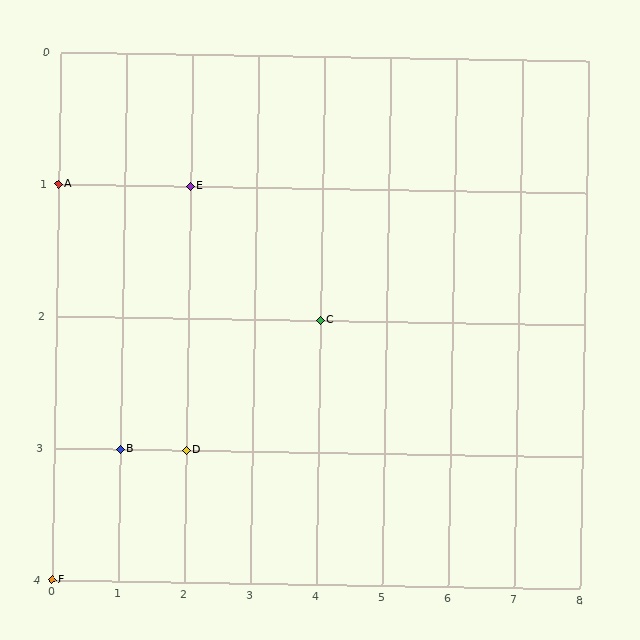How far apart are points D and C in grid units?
Points D and C are 2 columns and 1 row apart (about 2.2 grid units diagonally).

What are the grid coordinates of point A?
Point A is at grid coordinates (0, 1).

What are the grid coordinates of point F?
Point F is at grid coordinates (0, 4).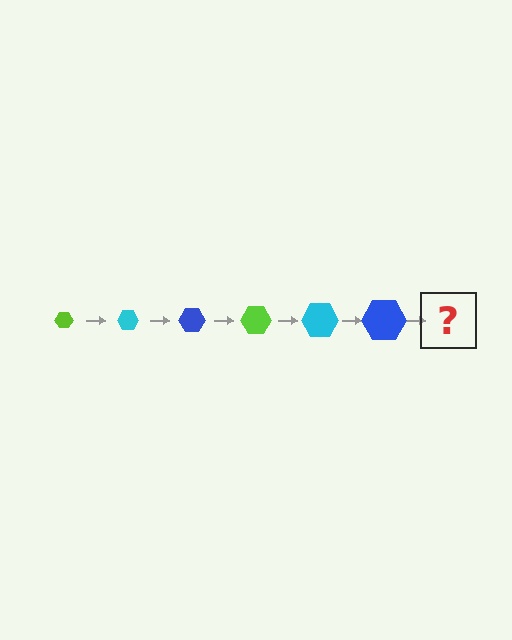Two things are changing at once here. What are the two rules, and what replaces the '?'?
The two rules are that the hexagon grows larger each step and the color cycles through lime, cyan, and blue. The '?' should be a lime hexagon, larger than the previous one.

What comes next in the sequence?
The next element should be a lime hexagon, larger than the previous one.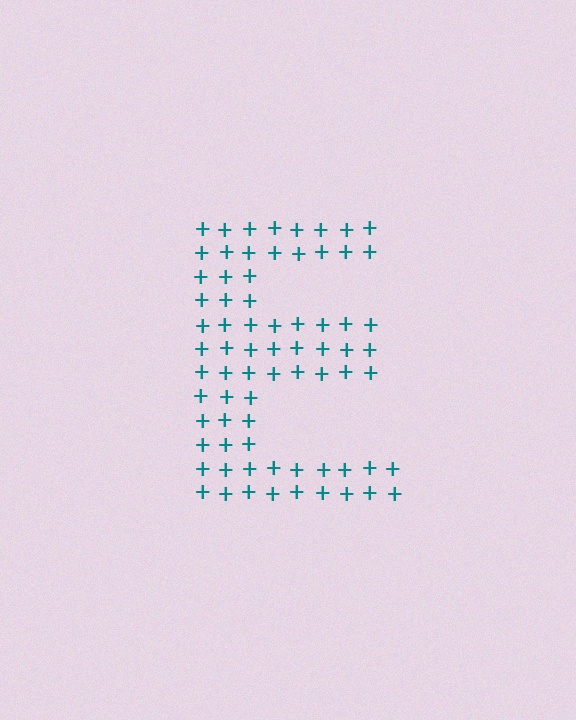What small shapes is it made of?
It is made of small plus signs.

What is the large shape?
The large shape is the letter E.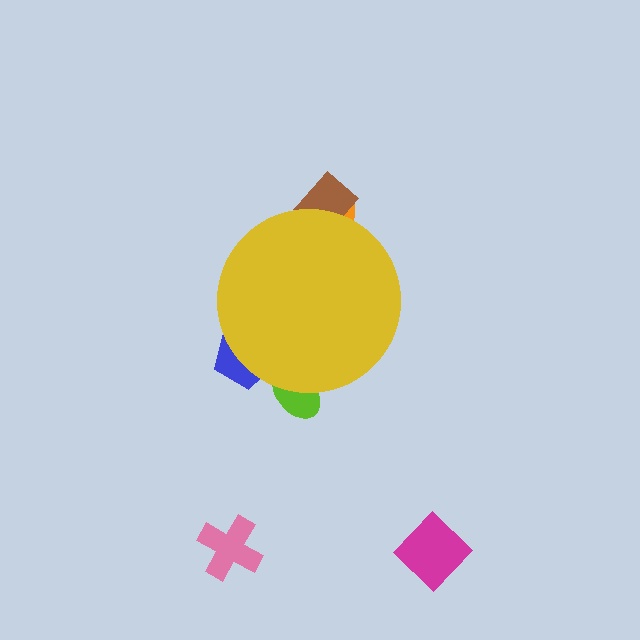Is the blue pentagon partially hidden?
Yes, the blue pentagon is partially hidden behind the yellow circle.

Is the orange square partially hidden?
Yes, the orange square is partially hidden behind the yellow circle.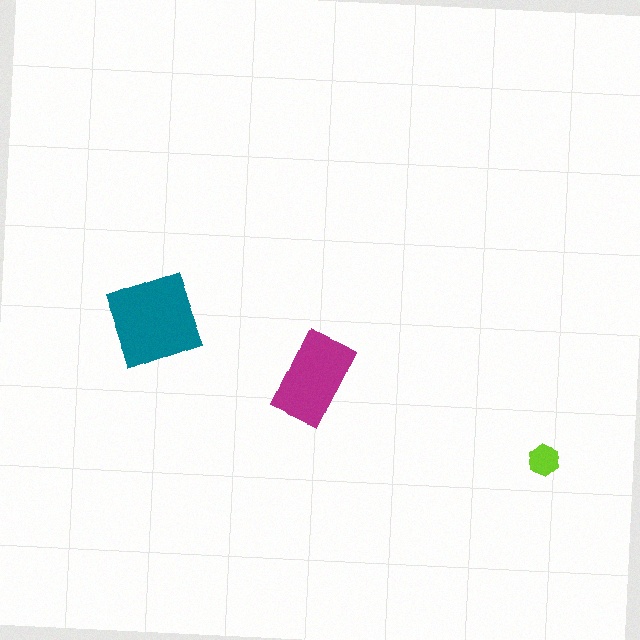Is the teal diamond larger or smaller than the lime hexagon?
Larger.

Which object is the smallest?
The lime hexagon.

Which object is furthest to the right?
The lime hexagon is rightmost.